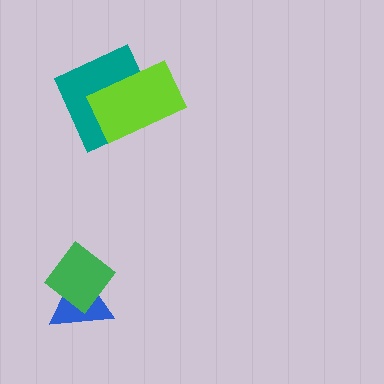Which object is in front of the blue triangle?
The green diamond is in front of the blue triangle.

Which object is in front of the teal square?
The lime rectangle is in front of the teal square.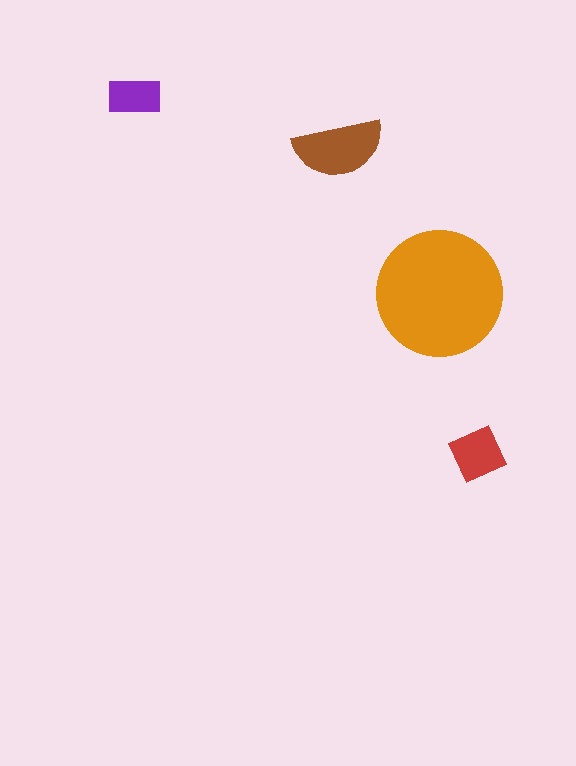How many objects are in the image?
There are 4 objects in the image.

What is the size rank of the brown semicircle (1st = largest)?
2nd.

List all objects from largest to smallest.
The orange circle, the brown semicircle, the red diamond, the purple rectangle.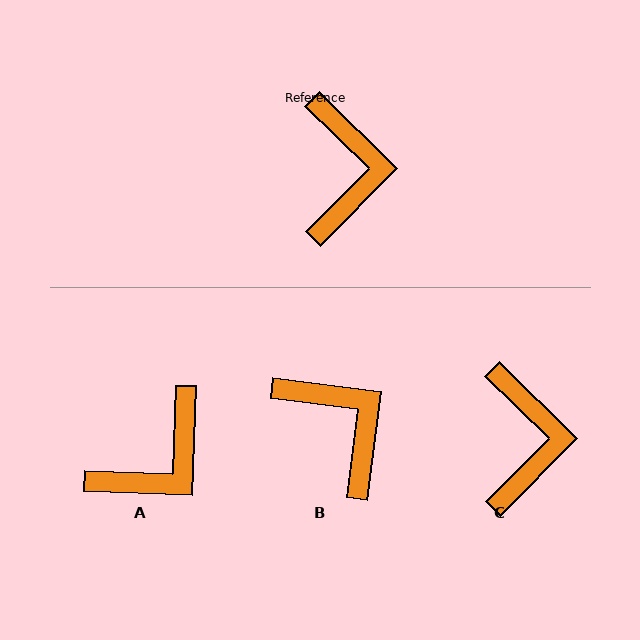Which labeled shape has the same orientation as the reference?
C.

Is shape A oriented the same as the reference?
No, it is off by about 47 degrees.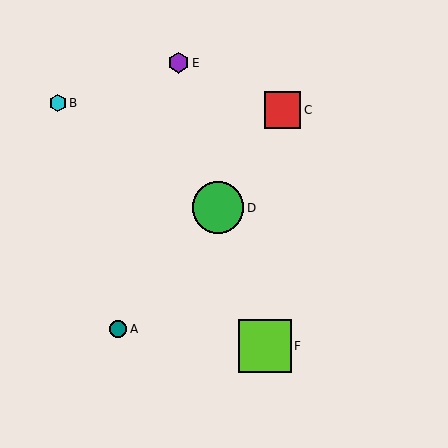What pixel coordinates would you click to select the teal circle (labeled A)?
Click at (118, 329) to select the teal circle A.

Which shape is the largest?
The lime square (labeled F) is the largest.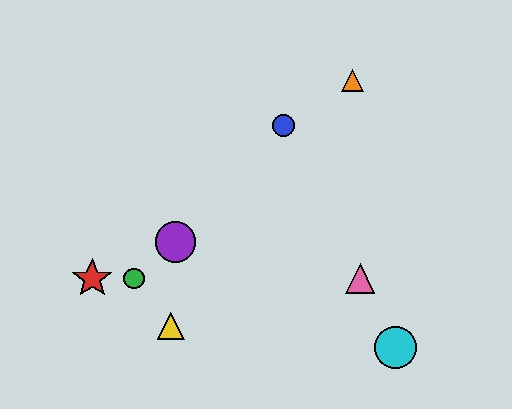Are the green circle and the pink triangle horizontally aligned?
Yes, both are at y≈278.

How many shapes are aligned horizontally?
3 shapes (the red star, the green circle, the pink triangle) are aligned horizontally.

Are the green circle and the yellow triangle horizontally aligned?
No, the green circle is at y≈278 and the yellow triangle is at y≈326.